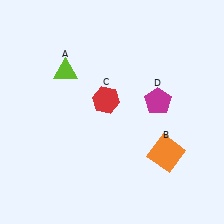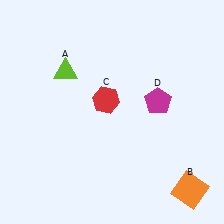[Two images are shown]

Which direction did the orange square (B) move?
The orange square (B) moved down.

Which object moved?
The orange square (B) moved down.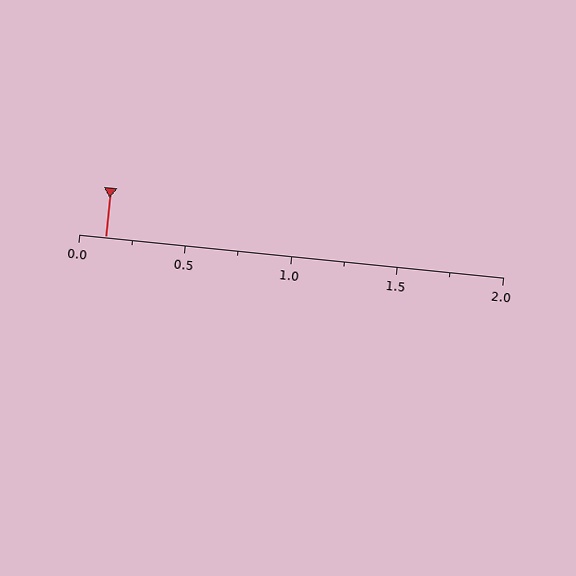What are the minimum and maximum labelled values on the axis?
The axis runs from 0.0 to 2.0.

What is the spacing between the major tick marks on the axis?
The major ticks are spaced 0.5 apart.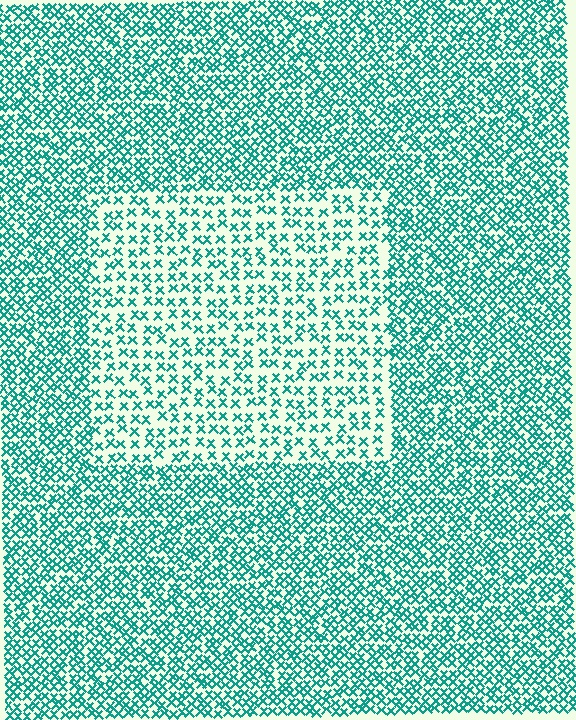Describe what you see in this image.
The image contains small teal elements arranged at two different densities. A rectangle-shaped region is visible where the elements are less densely packed than the surrounding area.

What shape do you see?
I see a rectangle.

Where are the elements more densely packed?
The elements are more densely packed outside the rectangle boundary.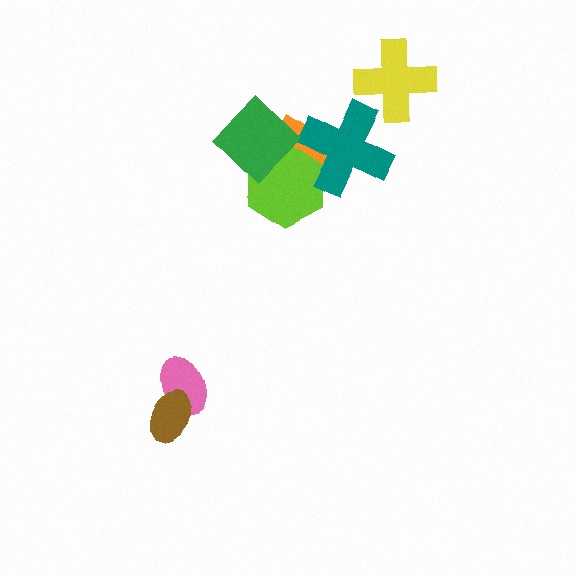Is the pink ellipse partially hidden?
Yes, it is partially covered by another shape.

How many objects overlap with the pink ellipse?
1 object overlaps with the pink ellipse.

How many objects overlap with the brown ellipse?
1 object overlaps with the brown ellipse.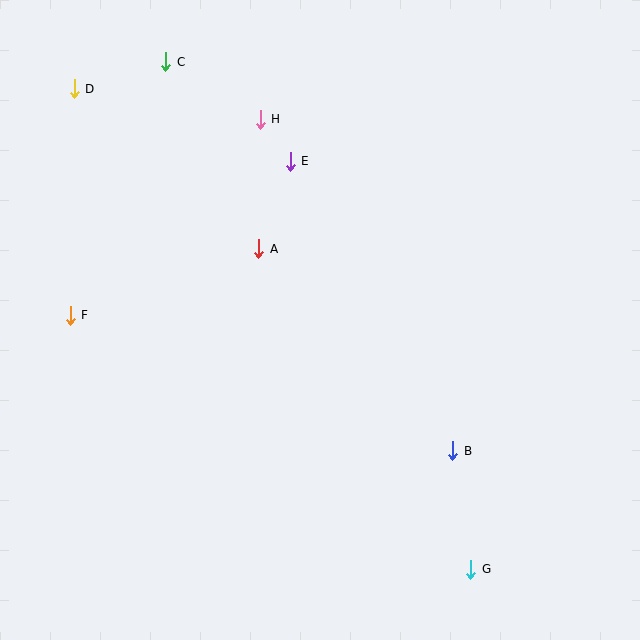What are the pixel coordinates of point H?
Point H is at (260, 119).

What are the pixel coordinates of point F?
Point F is at (70, 315).